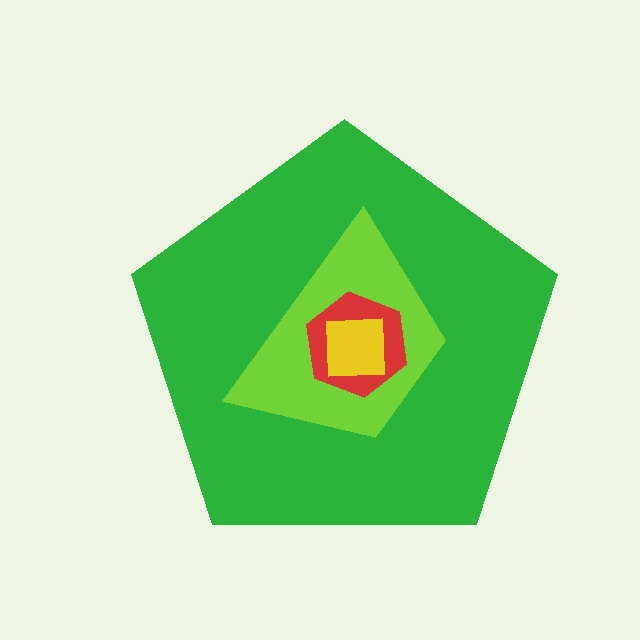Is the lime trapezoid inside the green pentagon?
Yes.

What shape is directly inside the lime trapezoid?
The red hexagon.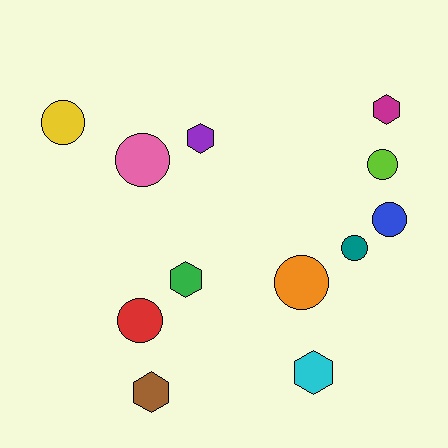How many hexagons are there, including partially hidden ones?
There are 5 hexagons.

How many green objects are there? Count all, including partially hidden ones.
There is 1 green object.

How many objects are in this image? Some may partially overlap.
There are 12 objects.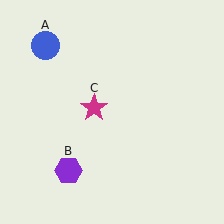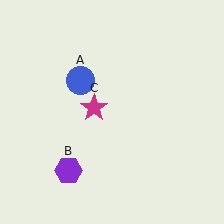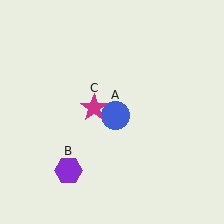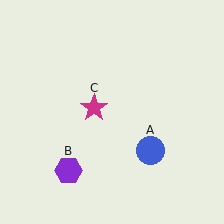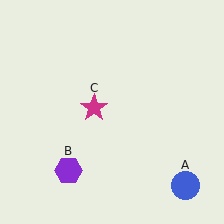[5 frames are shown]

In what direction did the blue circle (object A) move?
The blue circle (object A) moved down and to the right.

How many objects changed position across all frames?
1 object changed position: blue circle (object A).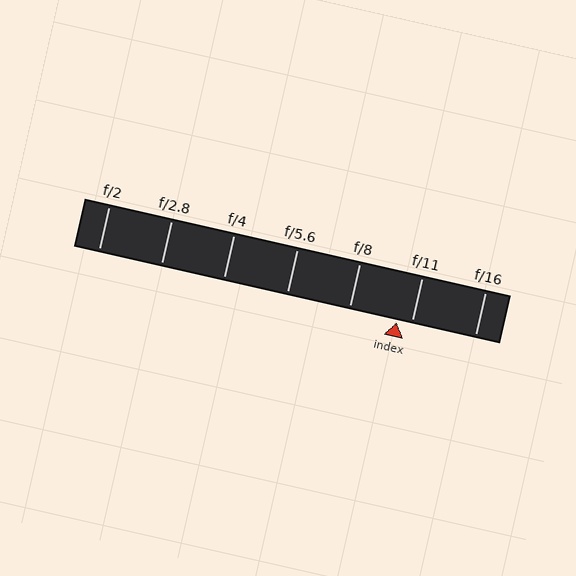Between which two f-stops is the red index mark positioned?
The index mark is between f/8 and f/11.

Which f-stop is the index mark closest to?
The index mark is closest to f/11.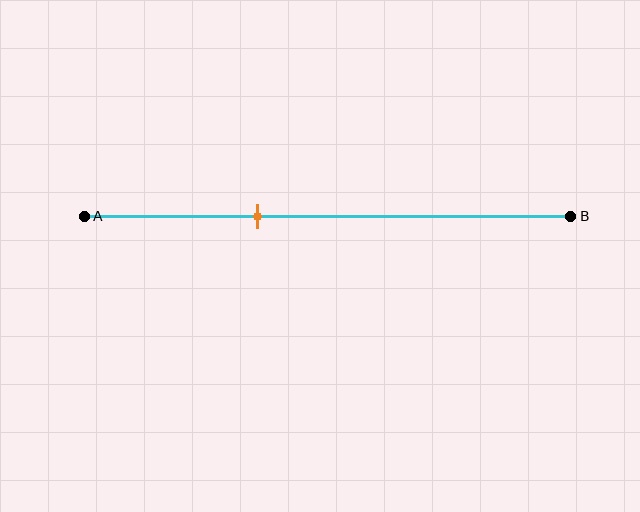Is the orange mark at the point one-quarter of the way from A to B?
No, the mark is at about 35% from A, not at the 25% one-quarter point.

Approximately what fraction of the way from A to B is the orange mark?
The orange mark is approximately 35% of the way from A to B.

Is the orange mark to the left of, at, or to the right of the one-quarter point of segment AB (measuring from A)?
The orange mark is to the right of the one-quarter point of segment AB.